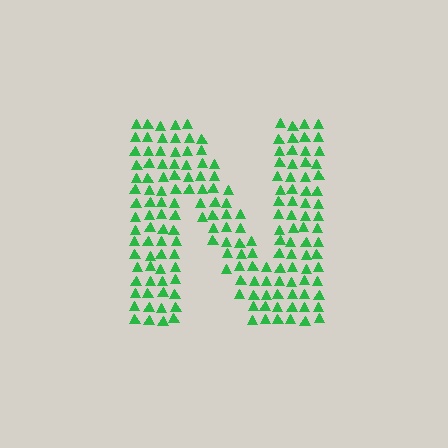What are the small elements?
The small elements are triangles.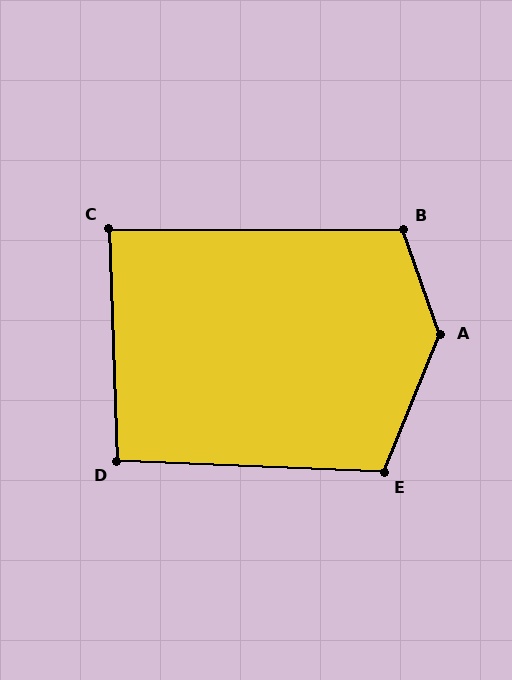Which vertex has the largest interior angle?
A, at approximately 139 degrees.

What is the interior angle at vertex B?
Approximately 109 degrees (obtuse).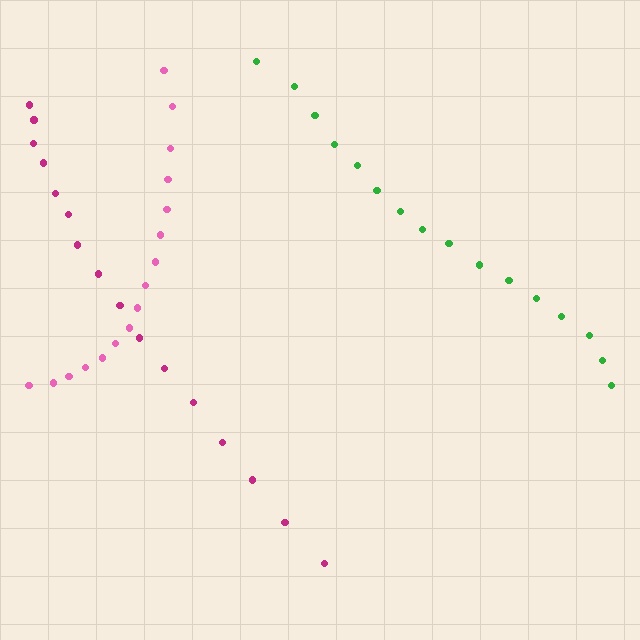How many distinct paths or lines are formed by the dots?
There are 3 distinct paths.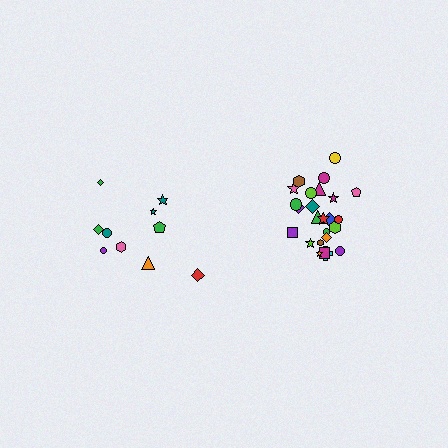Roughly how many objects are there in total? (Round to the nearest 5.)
Roughly 35 objects in total.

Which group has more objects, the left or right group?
The right group.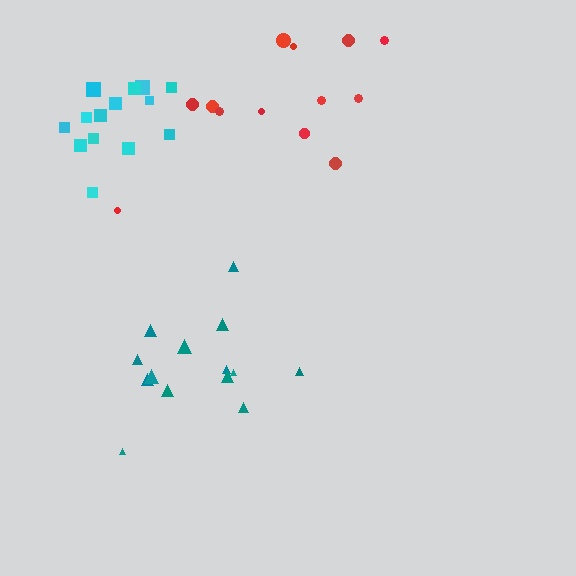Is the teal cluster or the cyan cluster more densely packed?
Cyan.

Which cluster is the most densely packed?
Cyan.